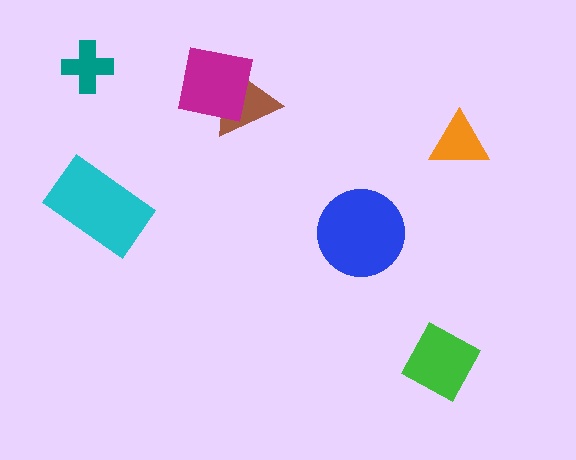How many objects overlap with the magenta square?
1 object overlaps with the magenta square.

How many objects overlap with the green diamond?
0 objects overlap with the green diamond.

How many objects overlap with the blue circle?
0 objects overlap with the blue circle.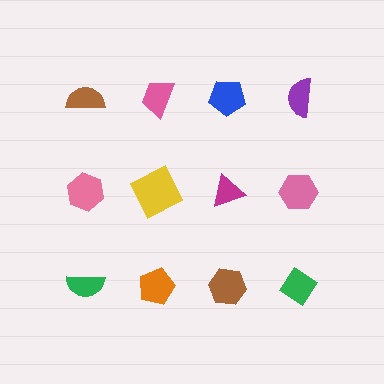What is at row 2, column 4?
A pink hexagon.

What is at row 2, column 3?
A magenta triangle.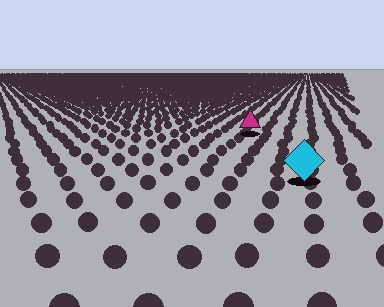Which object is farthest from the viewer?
The magenta triangle is farthest from the viewer. It appears smaller and the ground texture around it is denser.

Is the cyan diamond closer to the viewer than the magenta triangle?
Yes. The cyan diamond is closer — you can tell from the texture gradient: the ground texture is coarser near it.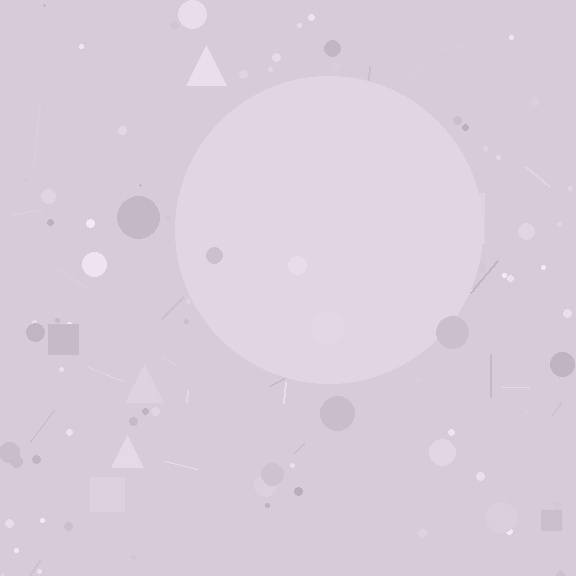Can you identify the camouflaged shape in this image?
The camouflaged shape is a circle.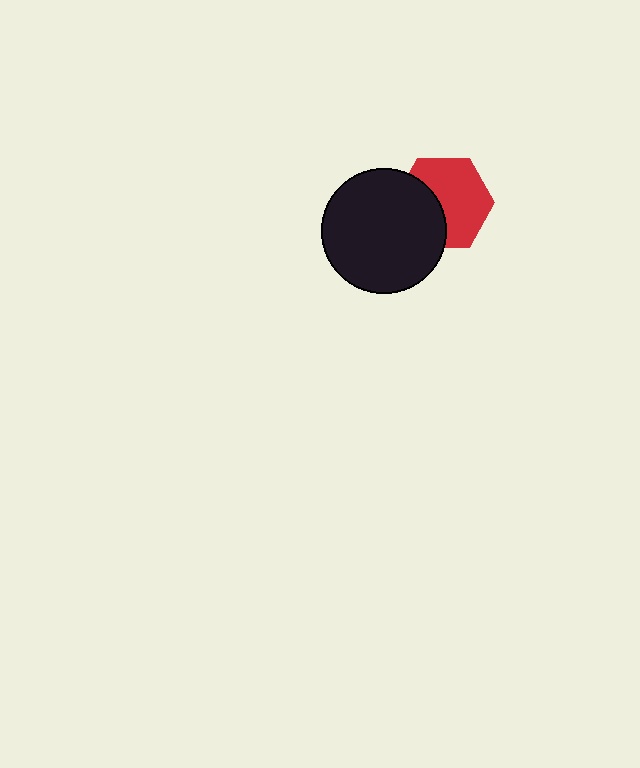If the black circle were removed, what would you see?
You would see the complete red hexagon.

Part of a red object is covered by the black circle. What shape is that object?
It is a hexagon.